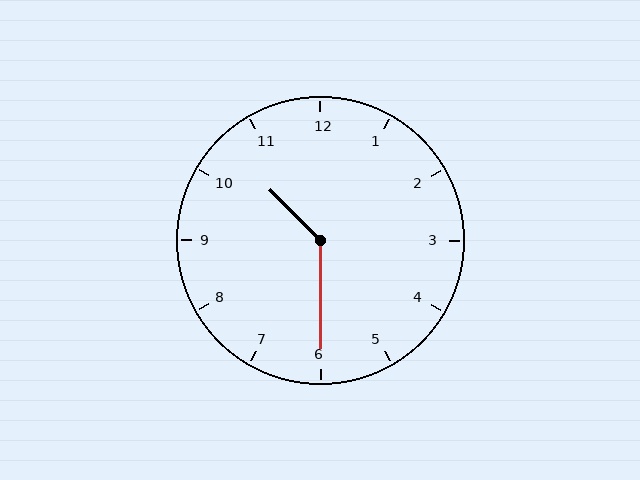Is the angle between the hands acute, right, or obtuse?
It is obtuse.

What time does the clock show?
10:30.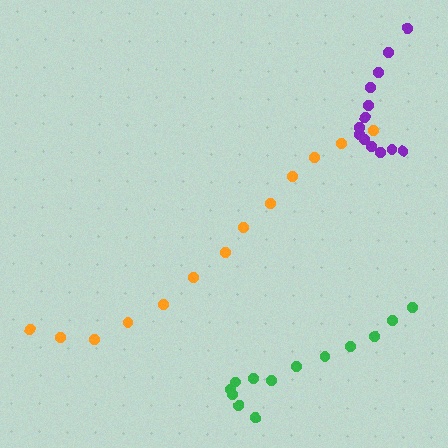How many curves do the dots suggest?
There are 3 distinct paths.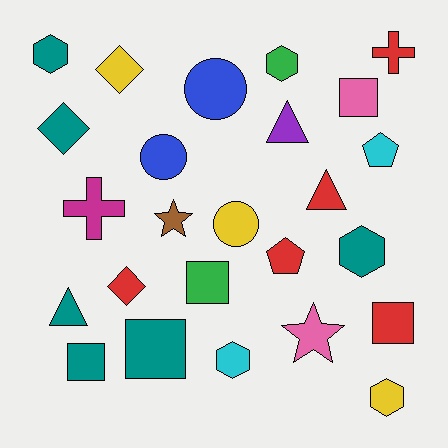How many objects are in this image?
There are 25 objects.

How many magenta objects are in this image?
There is 1 magenta object.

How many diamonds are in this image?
There are 3 diamonds.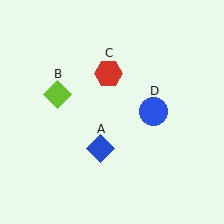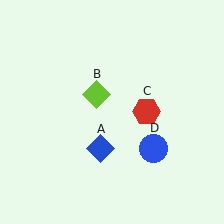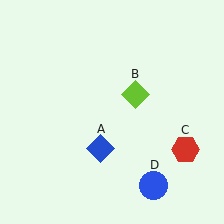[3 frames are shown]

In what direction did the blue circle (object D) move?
The blue circle (object D) moved down.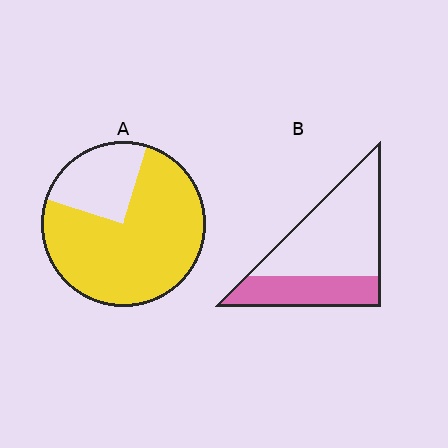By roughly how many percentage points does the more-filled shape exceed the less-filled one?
By roughly 40 percentage points (A over B).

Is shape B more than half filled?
No.